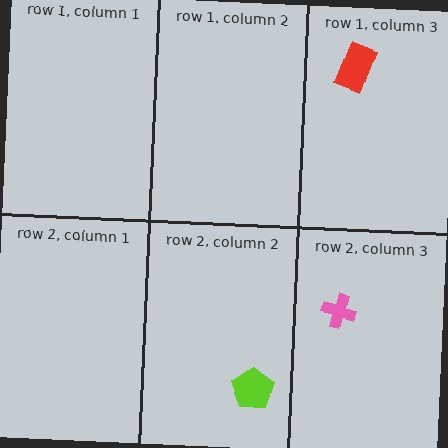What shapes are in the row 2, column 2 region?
The lime pentagon.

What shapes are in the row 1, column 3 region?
The red rectangle.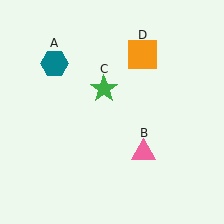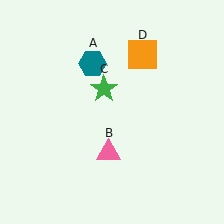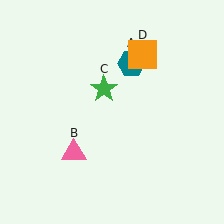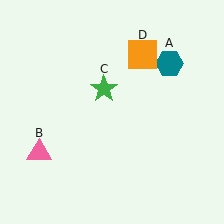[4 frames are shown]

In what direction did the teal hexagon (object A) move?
The teal hexagon (object A) moved right.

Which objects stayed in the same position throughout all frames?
Green star (object C) and orange square (object D) remained stationary.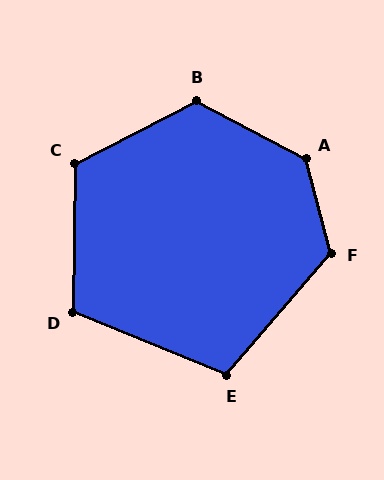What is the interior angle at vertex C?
Approximately 119 degrees (obtuse).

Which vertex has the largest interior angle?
A, at approximately 133 degrees.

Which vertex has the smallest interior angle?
E, at approximately 108 degrees.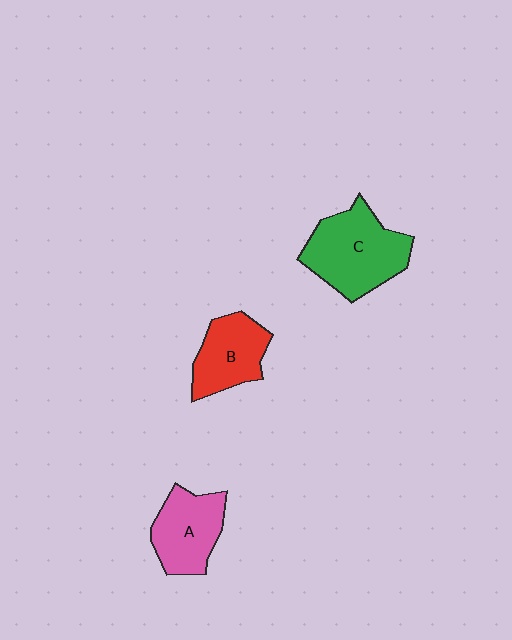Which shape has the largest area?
Shape C (green).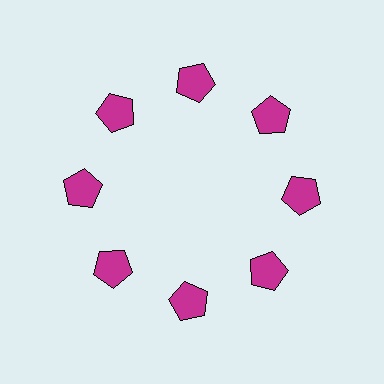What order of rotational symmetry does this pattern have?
This pattern has 8-fold rotational symmetry.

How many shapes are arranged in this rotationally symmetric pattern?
There are 8 shapes, arranged in 8 groups of 1.